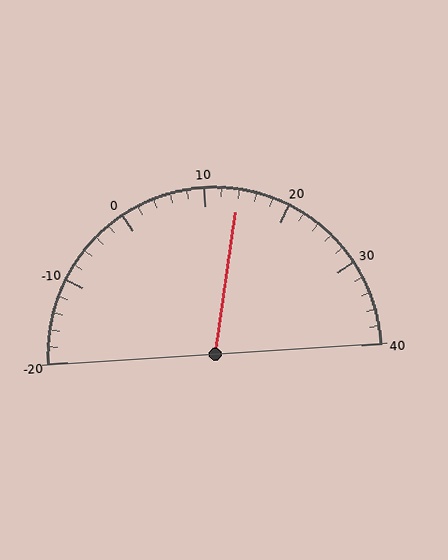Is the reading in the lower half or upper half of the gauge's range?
The reading is in the upper half of the range (-20 to 40).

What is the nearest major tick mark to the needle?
The nearest major tick mark is 10.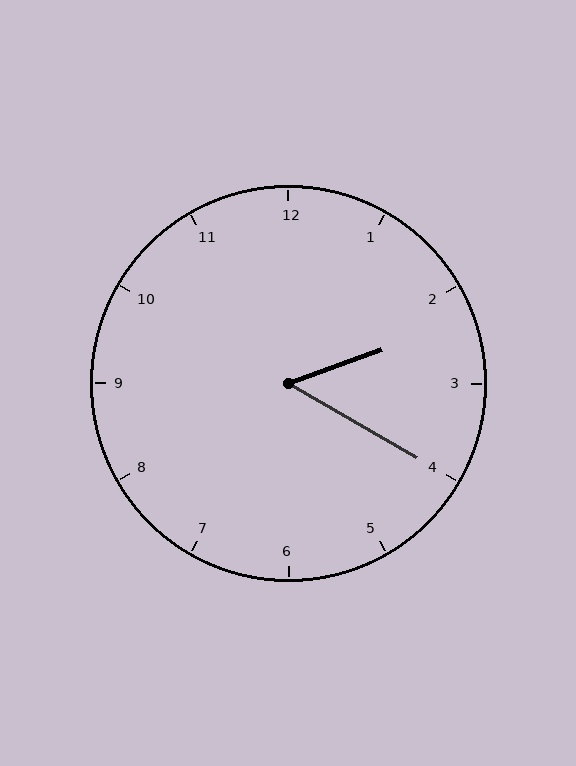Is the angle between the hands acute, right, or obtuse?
It is acute.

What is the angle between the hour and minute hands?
Approximately 50 degrees.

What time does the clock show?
2:20.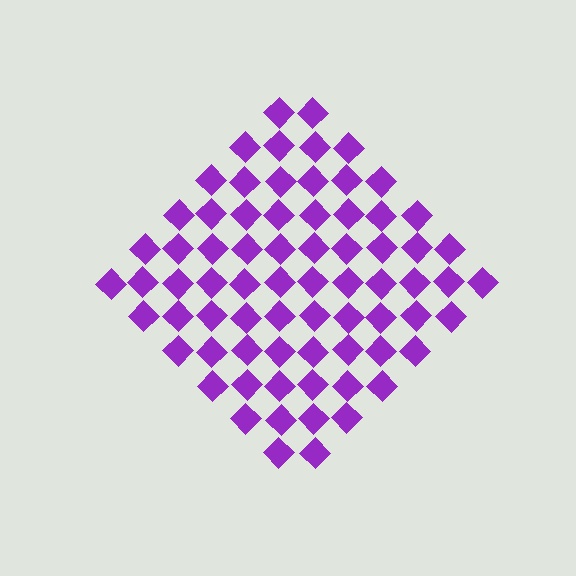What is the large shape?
The large shape is a diamond.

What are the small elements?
The small elements are diamonds.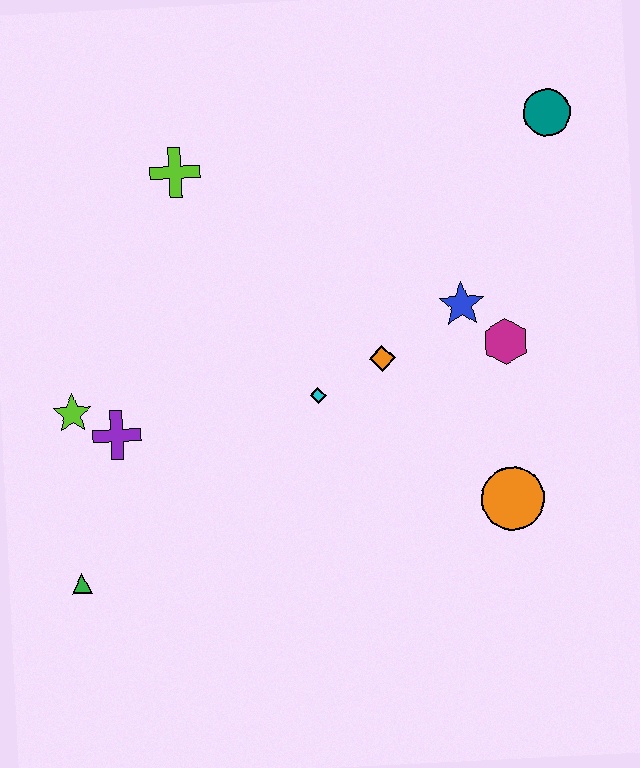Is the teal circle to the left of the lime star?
No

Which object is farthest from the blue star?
The green triangle is farthest from the blue star.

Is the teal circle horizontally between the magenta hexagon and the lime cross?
No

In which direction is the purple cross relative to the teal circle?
The purple cross is to the left of the teal circle.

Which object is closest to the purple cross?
The lime star is closest to the purple cross.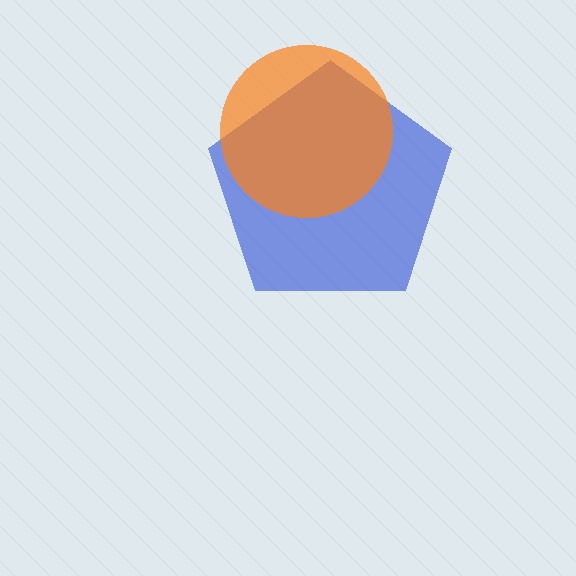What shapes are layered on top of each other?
The layered shapes are: a blue pentagon, an orange circle.